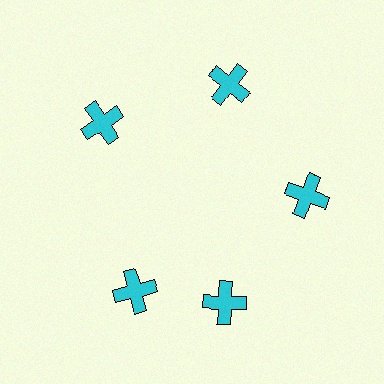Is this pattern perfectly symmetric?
No. The 5 cyan crosses are arranged in a ring, but one element near the 8 o'clock position is rotated out of alignment along the ring, breaking the 5-fold rotational symmetry.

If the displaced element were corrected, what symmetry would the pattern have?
It would have 5-fold rotational symmetry — the pattern would map onto itself every 72 degrees.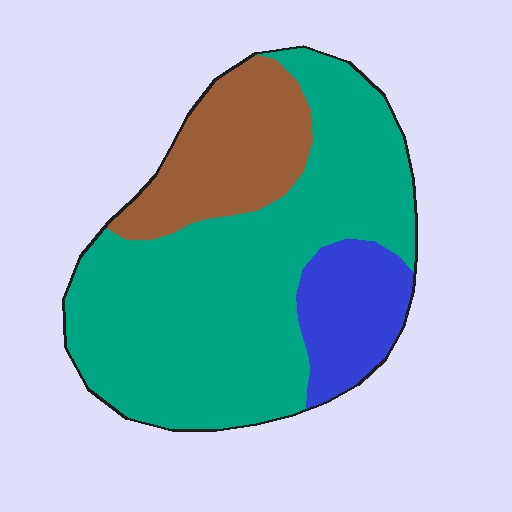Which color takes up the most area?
Teal, at roughly 65%.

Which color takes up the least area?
Blue, at roughly 15%.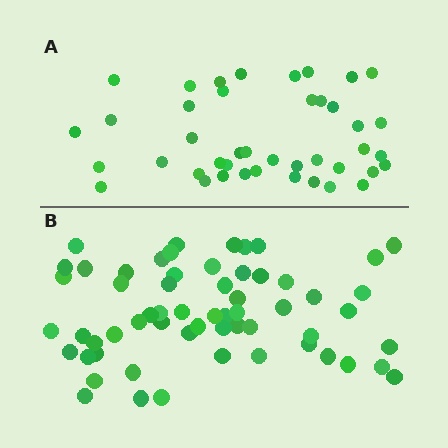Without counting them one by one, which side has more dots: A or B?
Region B (the bottom region) has more dots.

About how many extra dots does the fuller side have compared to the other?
Region B has approximately 20 more dots than region A.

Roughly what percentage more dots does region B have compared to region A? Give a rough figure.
About 45% more.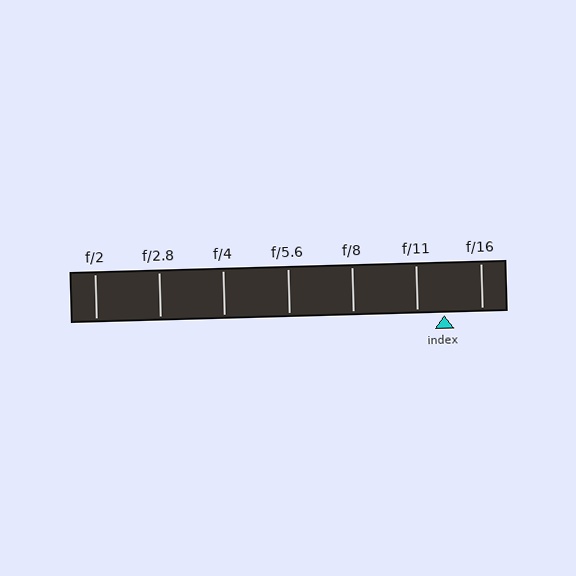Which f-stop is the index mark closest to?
The index mark is closest to f/11.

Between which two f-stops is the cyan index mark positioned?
The index mark is between f/11 and f/16.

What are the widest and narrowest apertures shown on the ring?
The widest aperture shown is f/2 and the narrowest is f/16.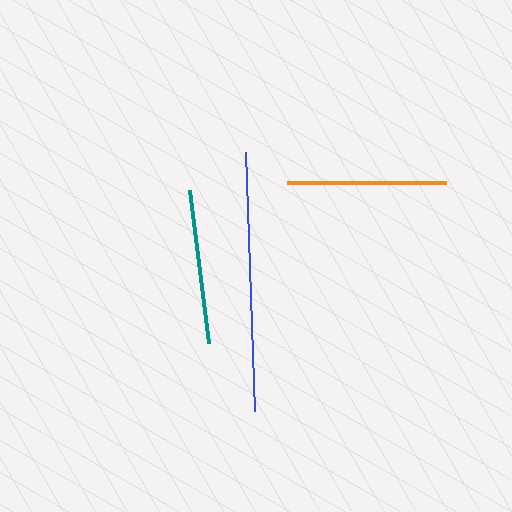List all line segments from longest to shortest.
From longest to shortest: blue, orange, teal.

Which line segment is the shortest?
The teal line is the shortest at approximately 154 pixels.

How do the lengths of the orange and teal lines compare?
The orange and teal lines are approximately the same length.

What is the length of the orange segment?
The orange segment is approximately 159 pixels long.